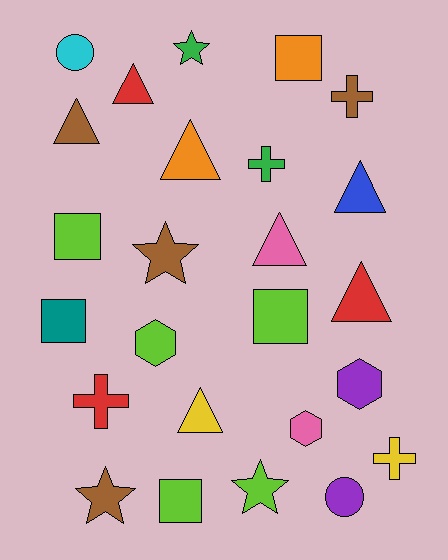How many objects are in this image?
There are 25 objects.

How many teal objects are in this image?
There is 1 teal object.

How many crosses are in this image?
There are 4 crosses.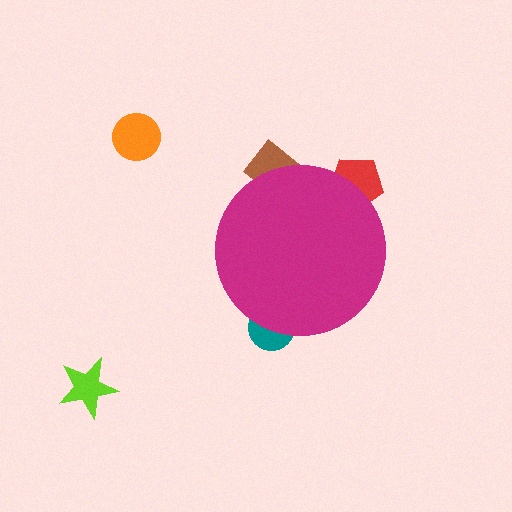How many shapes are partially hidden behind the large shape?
3 shapes are partially hidden.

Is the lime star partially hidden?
No, the lime star is fully visible.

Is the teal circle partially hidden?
Yes, the teal circle is partially hidden behind the magenta circle.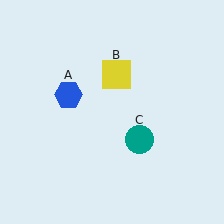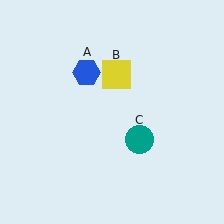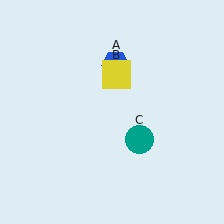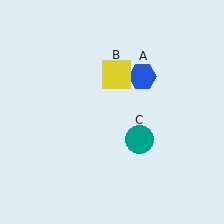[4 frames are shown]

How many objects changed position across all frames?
1 object changed position: blue hexagon (object A).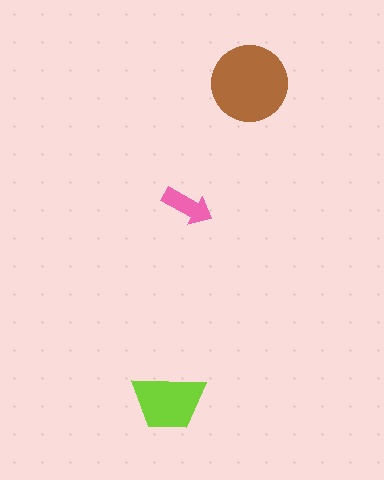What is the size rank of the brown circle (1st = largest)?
1st.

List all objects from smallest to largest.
The pink arrow, the lime trapezoid, the brown circle.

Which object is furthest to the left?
The lime trapezoid is leftmost.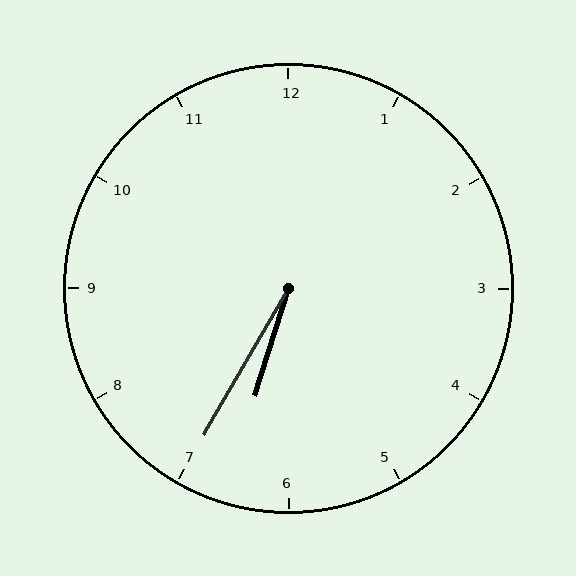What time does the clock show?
6:35.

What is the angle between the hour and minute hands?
Approximately 12 degrees.